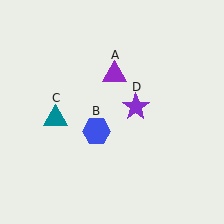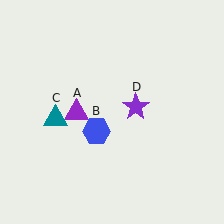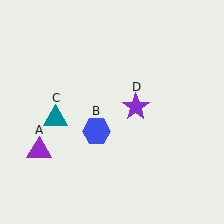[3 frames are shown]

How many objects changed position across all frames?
1 object changed position: purple triangle (object A).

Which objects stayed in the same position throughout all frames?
Blue hexagon (object B) and teal triangle (object C) and purple star (object D) remained stationary.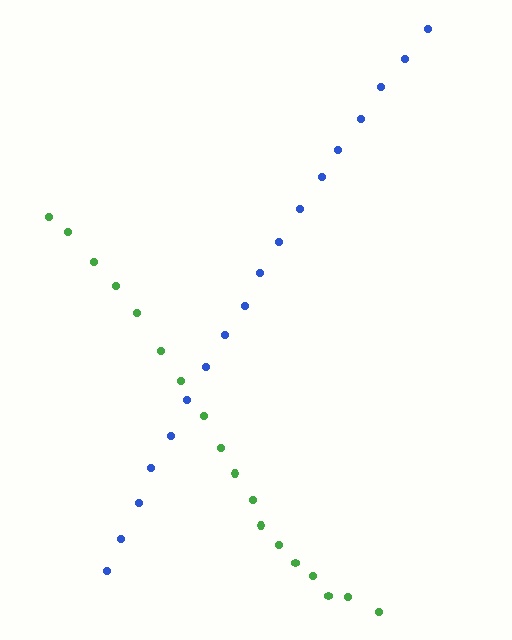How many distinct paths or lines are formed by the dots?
There are 2 distinct paths.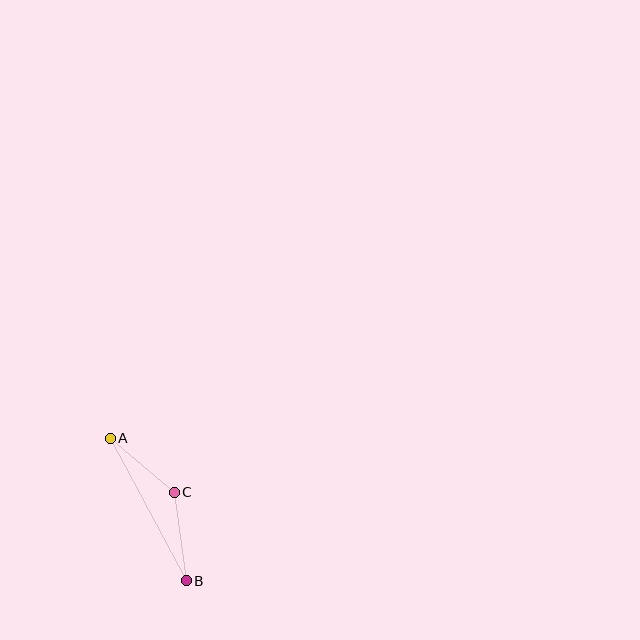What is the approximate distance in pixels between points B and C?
The distance between B and C is approximately 90 pixels.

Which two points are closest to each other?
Points A and C are closest to each other.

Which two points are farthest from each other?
Points A and B are farthest from each other.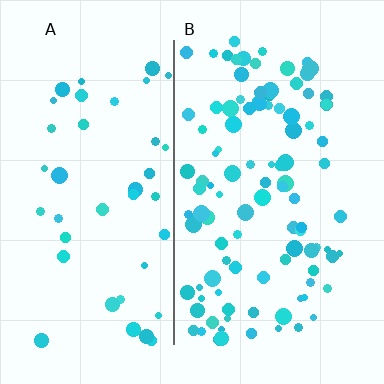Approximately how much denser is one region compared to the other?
Approximately 2.6× — region B over region A.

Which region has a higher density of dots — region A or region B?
B (the right).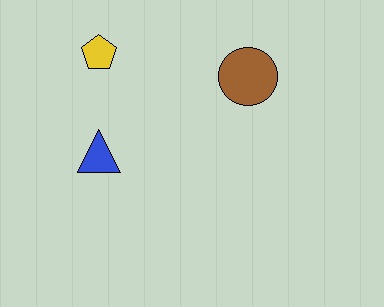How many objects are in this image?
There are 3 objects.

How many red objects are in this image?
There are no red objects.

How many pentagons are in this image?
There is 1 pentagon.